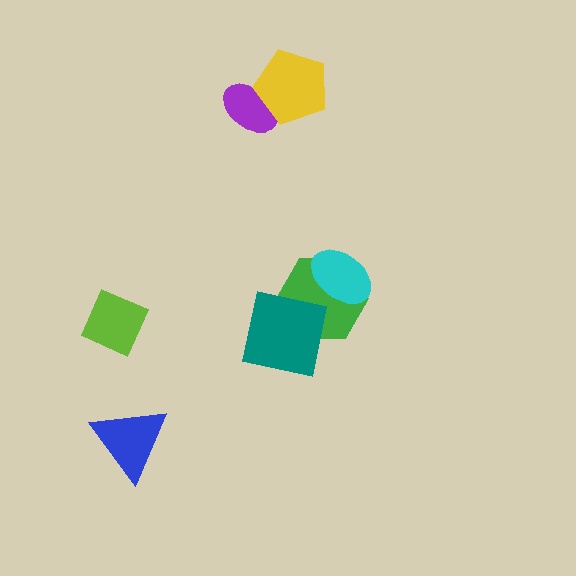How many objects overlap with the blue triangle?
0 objects overlap with the blue triangle.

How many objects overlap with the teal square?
1 object overlaps with the teal square.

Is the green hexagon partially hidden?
Yes, it is partially covered by another shape.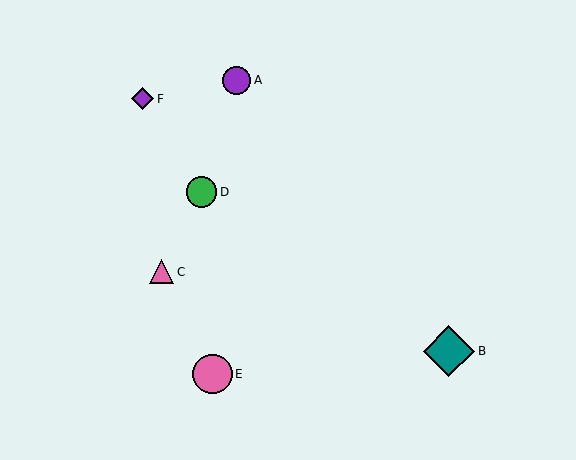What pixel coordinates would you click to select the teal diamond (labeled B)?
Click at (449, 351) to select the teal diamond B.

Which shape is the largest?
The teal diamond (labeled B) is the largest.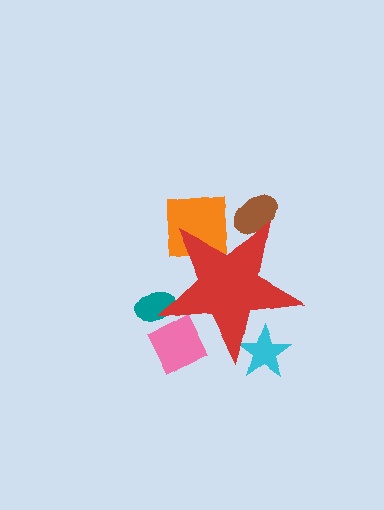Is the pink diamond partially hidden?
Yes, the pink diamond is partially hidden behind the red star.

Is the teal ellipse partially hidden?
Yes, the teal ellipse is partially hidden behind the red star.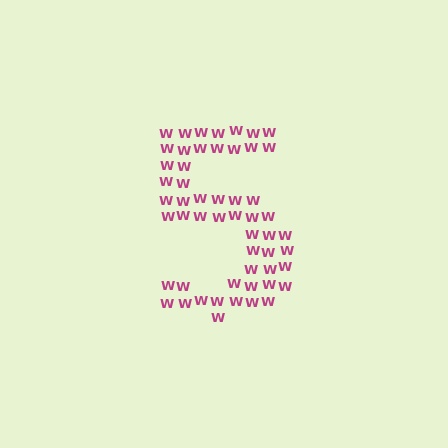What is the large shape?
The large shape is the digit 5.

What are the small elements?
The small elements are letter W's.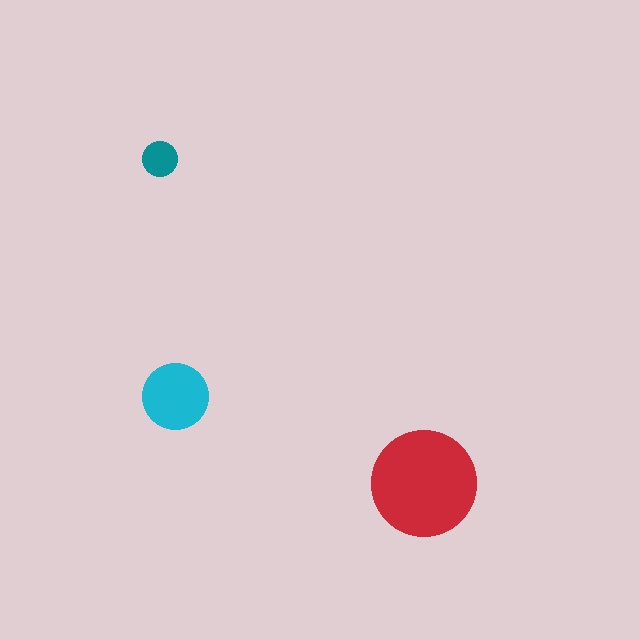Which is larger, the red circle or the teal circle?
The red one.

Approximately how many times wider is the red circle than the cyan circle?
About 1.5 times wider.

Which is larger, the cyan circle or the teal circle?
The cyan one.